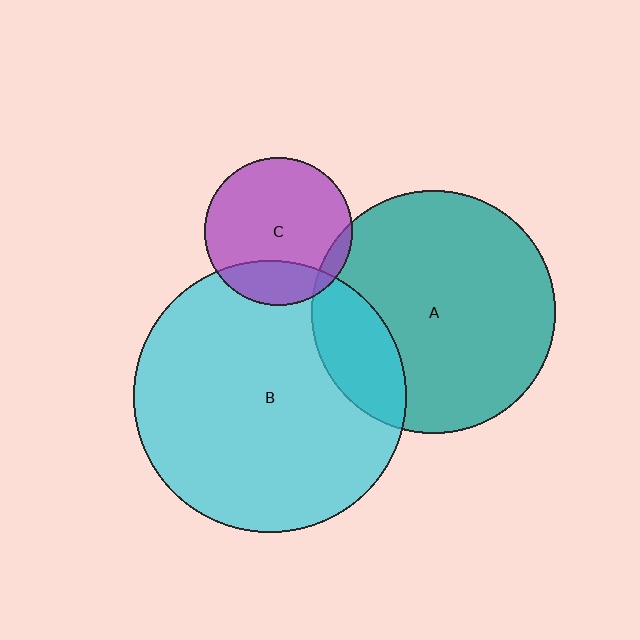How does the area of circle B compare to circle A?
Approximately 1.3 times.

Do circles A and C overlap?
Yes.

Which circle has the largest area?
Circle B (cyan).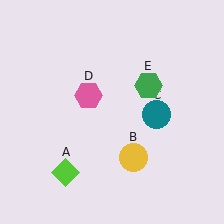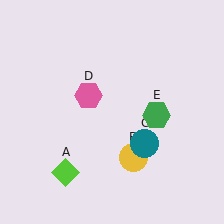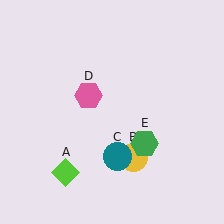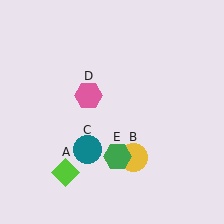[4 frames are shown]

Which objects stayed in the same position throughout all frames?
Lime diamond (object A) and yellow circle (object B) and pink hexagon (object D) remained stationary.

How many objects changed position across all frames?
2 objects changed position: teal circle (object C), green hexagon (object E).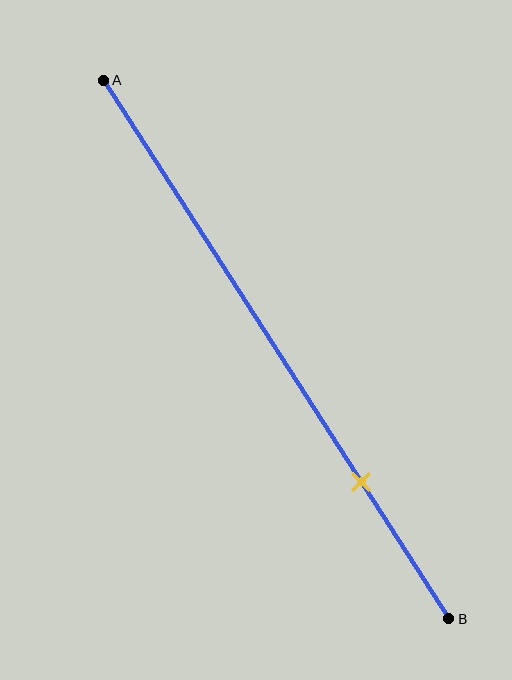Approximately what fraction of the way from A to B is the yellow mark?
The yellow mark is approximately 75% of the way from A to B.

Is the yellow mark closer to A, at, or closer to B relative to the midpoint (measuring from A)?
The yellow mark is closer to point B than the midpoint of segment AB.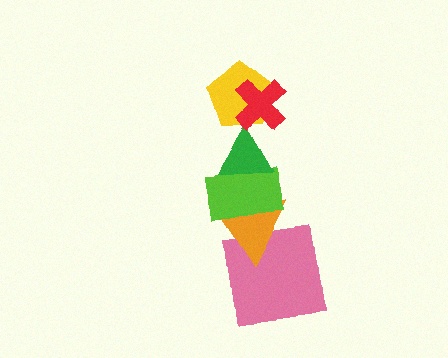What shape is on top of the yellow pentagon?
The red cross is on top of the yellow pentagon.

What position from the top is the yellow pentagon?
The yellow pentagon is 2nd from the top.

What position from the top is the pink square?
The pink square is 6th from the top.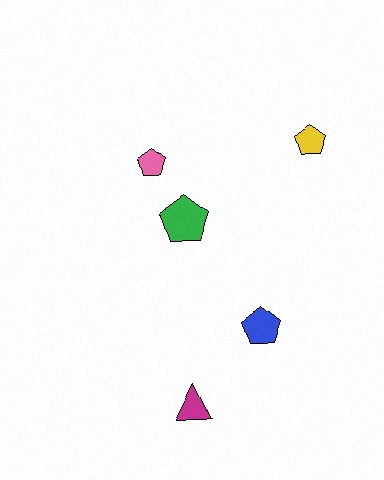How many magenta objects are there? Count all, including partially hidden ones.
There is 1 magenta object.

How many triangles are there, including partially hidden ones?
There is 1 triangle.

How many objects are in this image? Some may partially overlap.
There are 5 objects.